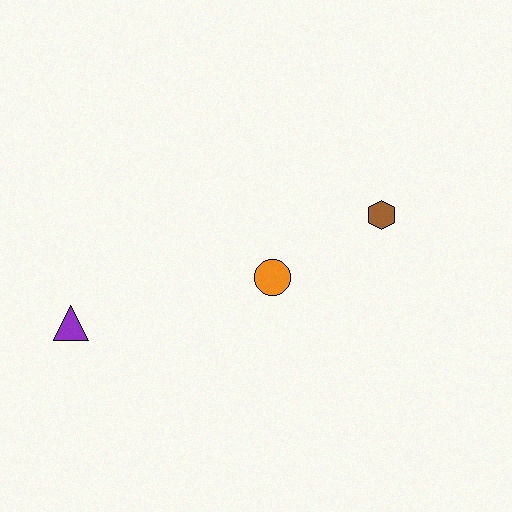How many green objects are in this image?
There are no green objects.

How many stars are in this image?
There are no stars.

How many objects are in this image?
There are 3 objects.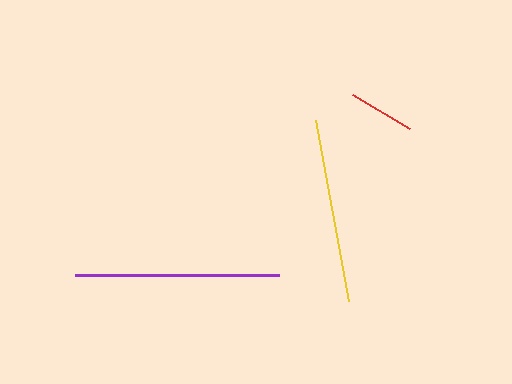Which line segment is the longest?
The purple line is the longest at approximately 203 pixels.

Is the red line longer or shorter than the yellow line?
The yellow line is longer than the red line.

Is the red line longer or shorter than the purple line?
The purple line is longer than the red line.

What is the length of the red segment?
The red segment is approximately 67 pixels long.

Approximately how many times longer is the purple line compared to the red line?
The purple line is approximately 3.1 times the length of the red line.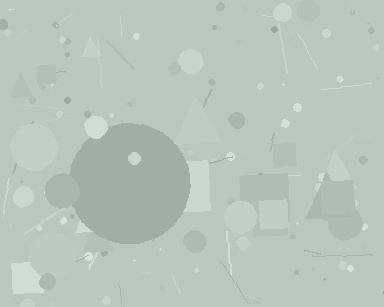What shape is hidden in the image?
A circle is hidden in the image.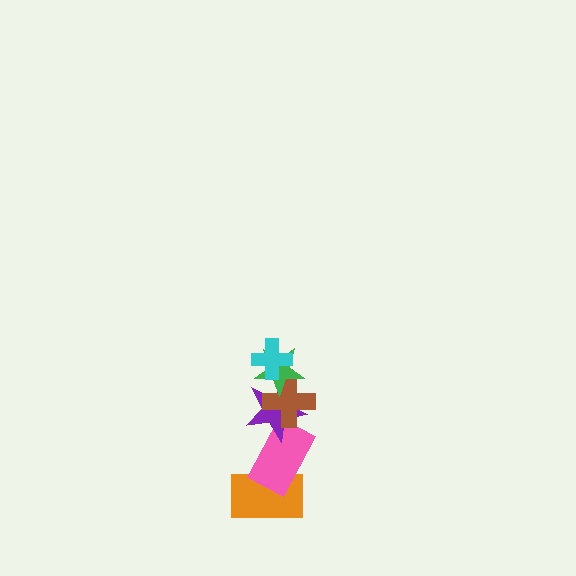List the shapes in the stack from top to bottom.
From top to bottom: the cyan cross, the green star, the brown cross, the purple star, the pink rectangle, the orange rectangle.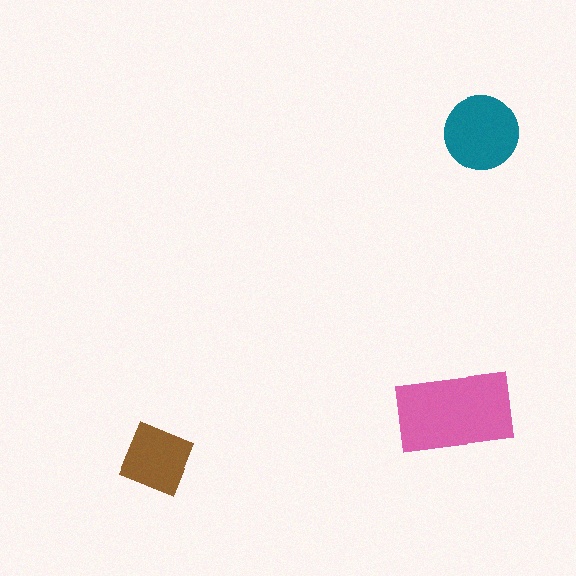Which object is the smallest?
The brown diamond.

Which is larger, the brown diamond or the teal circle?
The teal circle.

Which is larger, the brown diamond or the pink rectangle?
The pink rectangle.